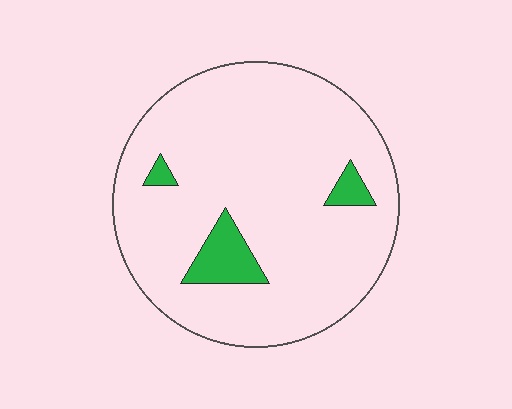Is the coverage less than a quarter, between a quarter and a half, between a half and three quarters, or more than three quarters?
Less than a quarter.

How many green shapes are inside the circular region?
3.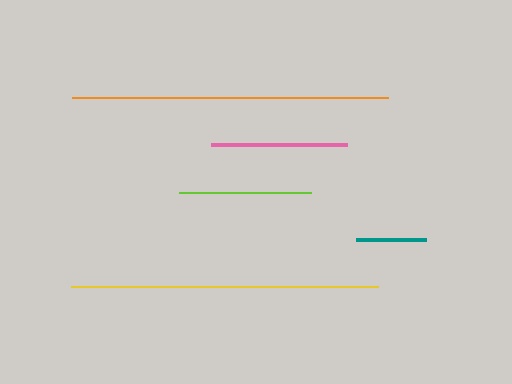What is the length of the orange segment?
The orange segment is approximately 316 pixels long.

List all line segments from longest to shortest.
From longest to shortest: orange, yellow, pink, lime, teal.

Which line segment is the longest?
The orange line is the longest at approximately 316 pixels.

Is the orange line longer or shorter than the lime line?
The orange line is longer than the lime line.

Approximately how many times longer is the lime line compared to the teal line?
The lime line is approximately 1.9 times the length of the teal line.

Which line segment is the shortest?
The teal line is the shortest at approximately 70 pixels.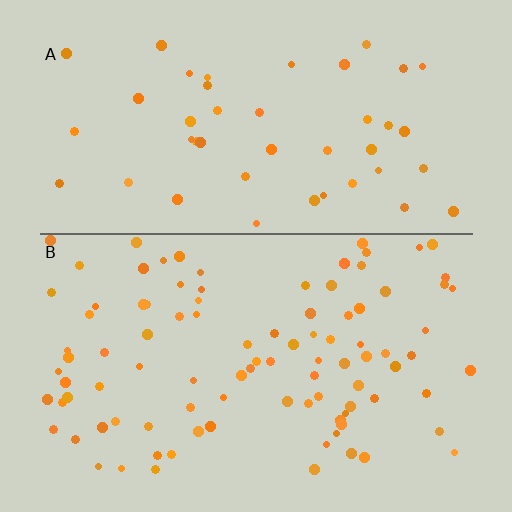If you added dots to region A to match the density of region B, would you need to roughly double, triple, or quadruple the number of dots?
Approximately double.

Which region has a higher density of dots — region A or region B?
B (the bottom).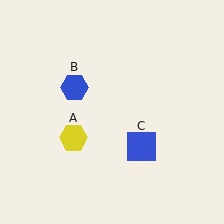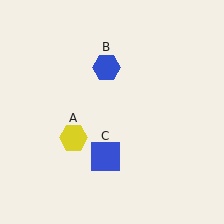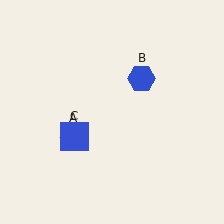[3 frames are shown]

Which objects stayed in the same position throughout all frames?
Yellow hexagon (object A) remained stationary.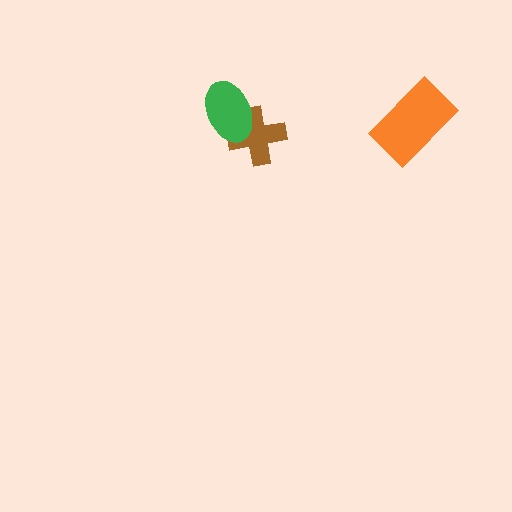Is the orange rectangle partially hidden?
No, no other shape covers it.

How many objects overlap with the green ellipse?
1 object overlaps with the green ellipse.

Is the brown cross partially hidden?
Yes, it is partially covered by another shape.